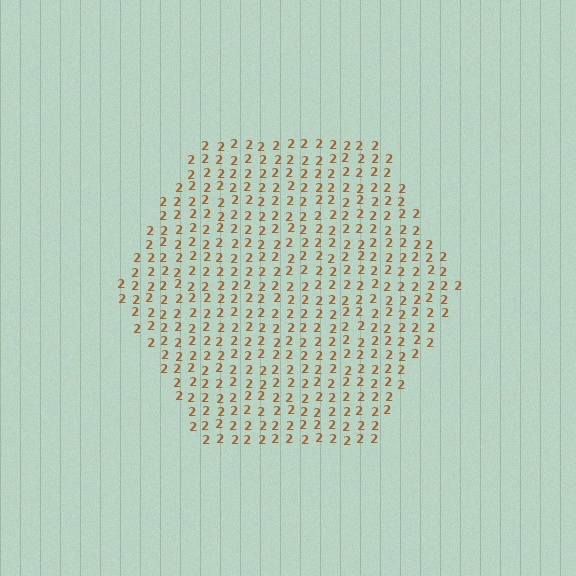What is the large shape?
The large shape is a hexagon.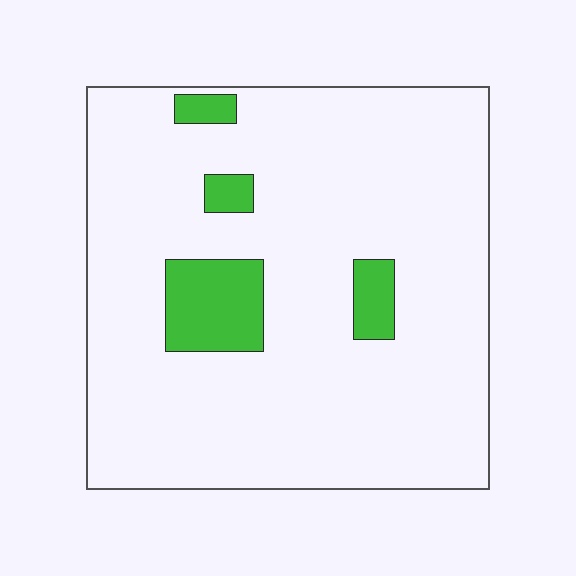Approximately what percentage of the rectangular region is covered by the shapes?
Approximately 10%.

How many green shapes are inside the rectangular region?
4.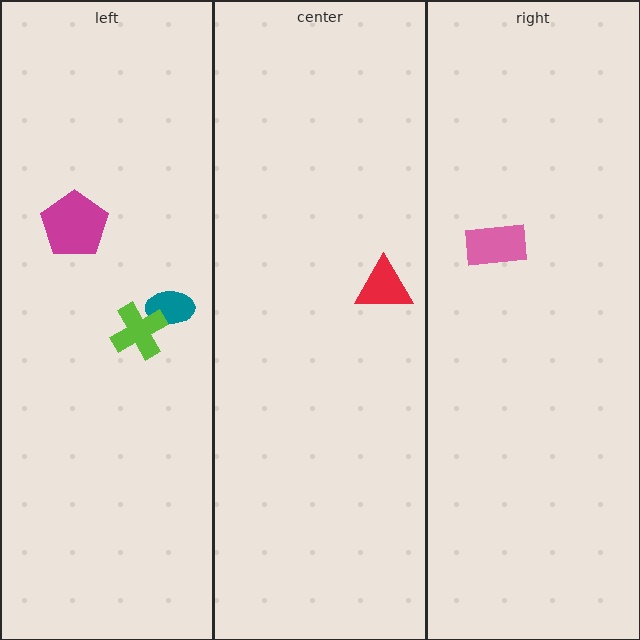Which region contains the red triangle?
The center region.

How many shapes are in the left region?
3.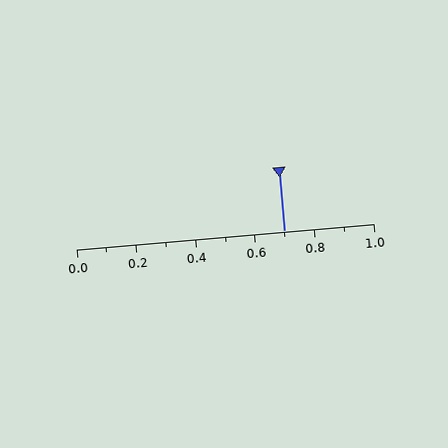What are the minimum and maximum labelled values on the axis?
The axis runs from 0.0 to 1.0.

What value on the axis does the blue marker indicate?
The marker indicates approximately 0.7.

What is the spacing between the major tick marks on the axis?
The major ticks are spaced 0.2 apart.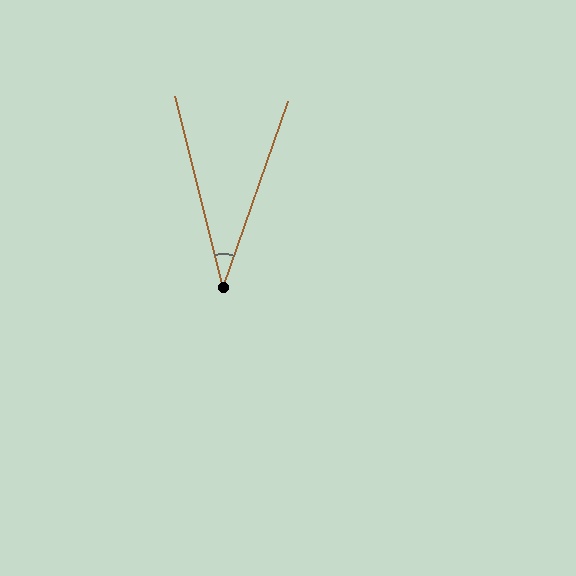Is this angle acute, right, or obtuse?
It is acute.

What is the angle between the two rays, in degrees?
Approximately 33 degrees.